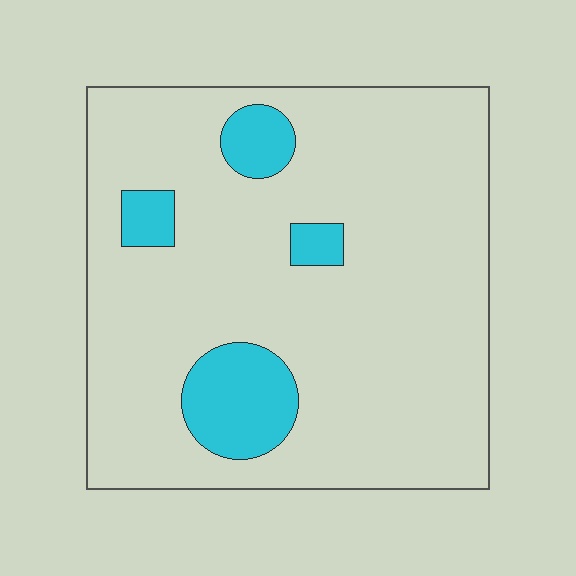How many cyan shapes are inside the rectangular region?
4.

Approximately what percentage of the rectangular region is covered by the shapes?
Approximately 15%.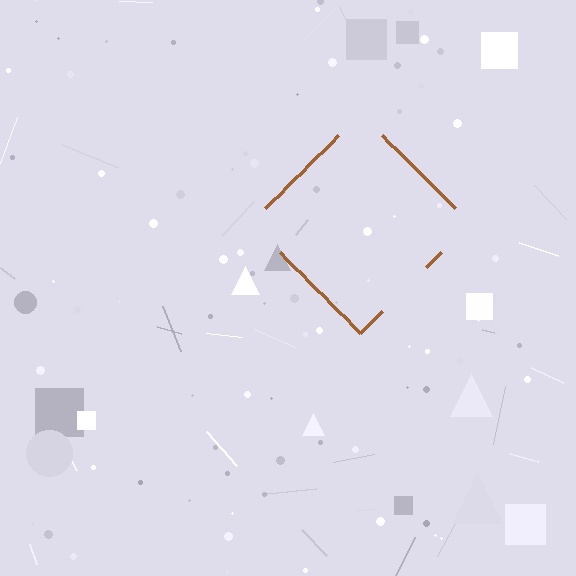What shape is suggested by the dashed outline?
The dashed outline suggests a diamond.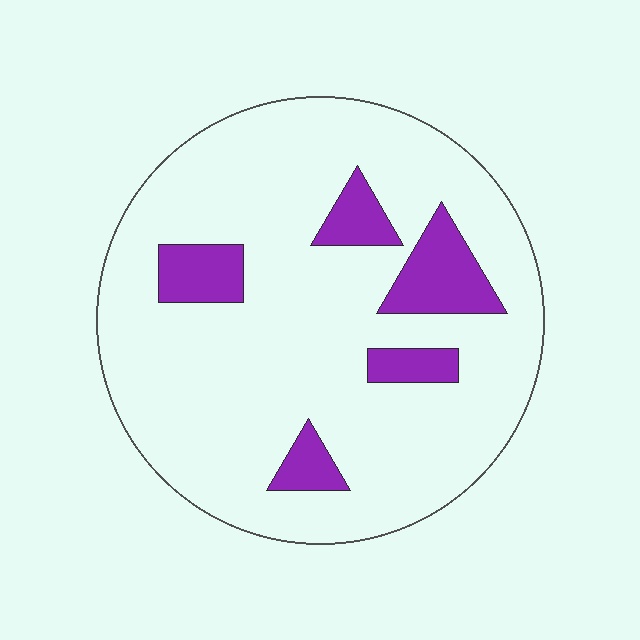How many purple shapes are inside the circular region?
5.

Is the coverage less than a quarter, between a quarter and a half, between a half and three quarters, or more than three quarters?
Less than a quarter.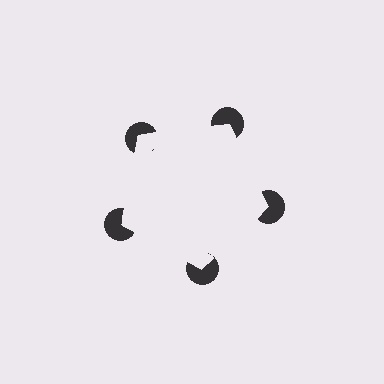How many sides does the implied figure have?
5 sides.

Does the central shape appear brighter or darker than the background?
It typically appears slightly brighter than the background, even though no actual brightness change is drawn.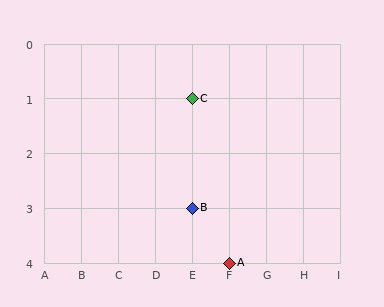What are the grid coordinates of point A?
Point A is at grid coordinates (F, 4).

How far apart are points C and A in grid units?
Points C and A are 1 column and 3 rows apart (about 3.2 grid units diagonally).